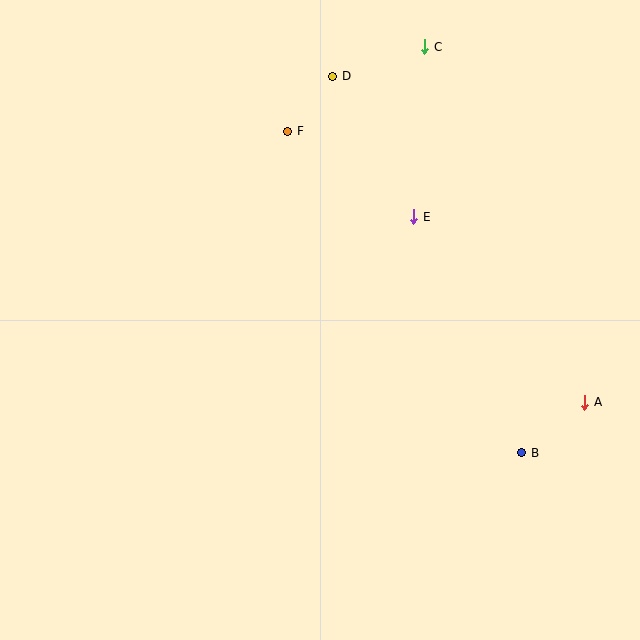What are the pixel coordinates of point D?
Point D is at (333, 76).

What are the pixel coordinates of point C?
Point C is at (425, 47).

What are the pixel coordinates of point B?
Point B is at (522, 453).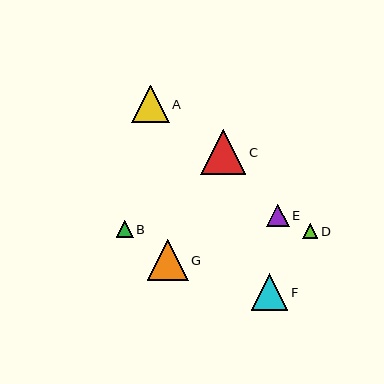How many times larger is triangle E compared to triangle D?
Triangle E is approximately 1.5 times the size of triangle D.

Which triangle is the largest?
Triangle C is the largest with a size of approximately 45 pixels.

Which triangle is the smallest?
Triangle D is the smallest with a size of approximately 15 pixels.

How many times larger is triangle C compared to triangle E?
Triangle C is approximately 2.0 times the size of triangle E.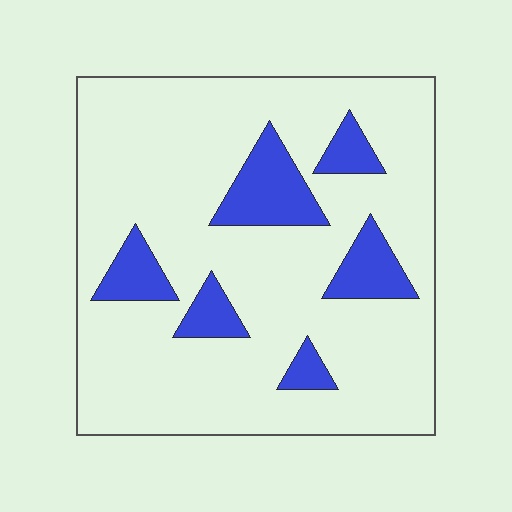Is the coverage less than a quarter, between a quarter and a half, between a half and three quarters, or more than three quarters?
Less than a quarter.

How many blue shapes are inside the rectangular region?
6.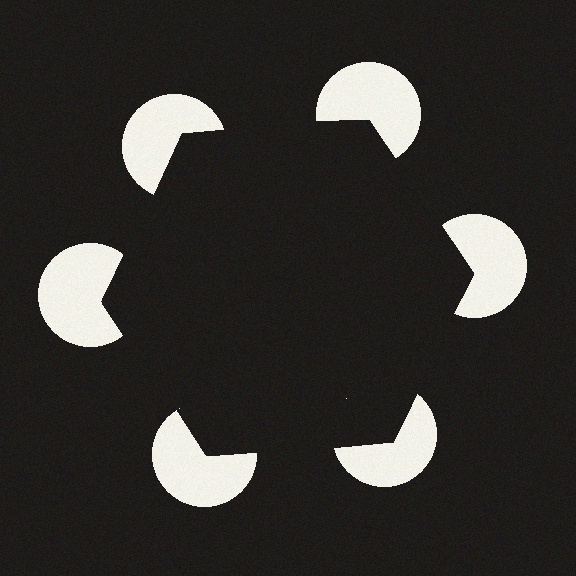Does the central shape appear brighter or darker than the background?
It typically appears slightly darker than the background, even though no actual brightness change is drawn.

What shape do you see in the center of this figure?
An illusory hexagon — its edges are inferred from the aligned wedge cuts in the pac-man discs, not physically drawn.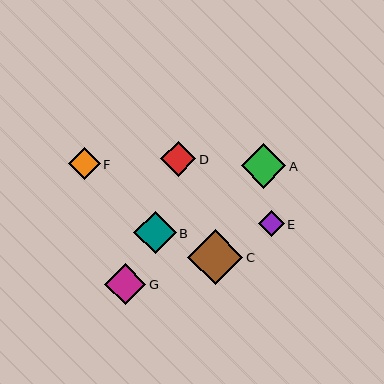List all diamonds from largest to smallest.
From largest to smallest: C, A, B, G, D, F, E.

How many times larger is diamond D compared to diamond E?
Diamond D is approximately 1.4 times the size of diamond E.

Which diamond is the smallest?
Diamond E is the smallest with a size of approximately 26 pixels.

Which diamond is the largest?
Diamond C is the largest with a size of approximately 55 pixels.